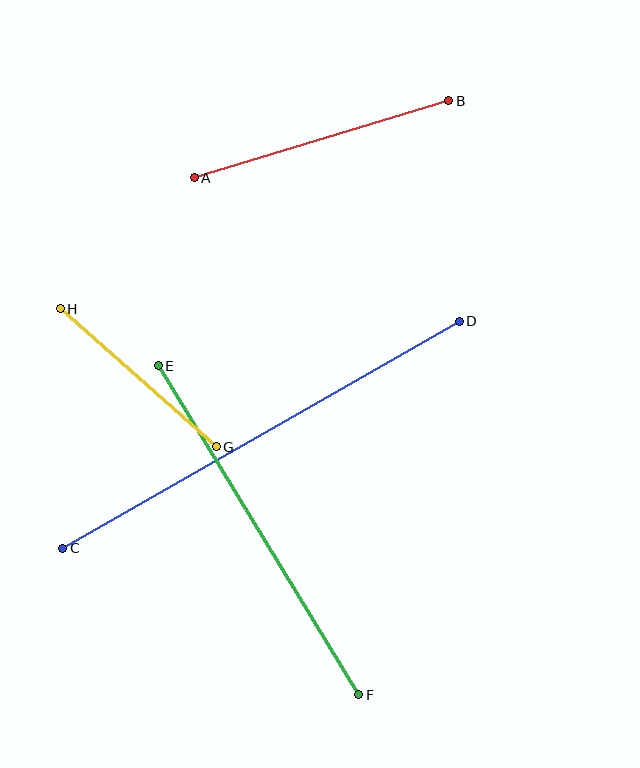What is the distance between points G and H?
The distance is approximately 208 pixels.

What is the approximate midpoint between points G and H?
The midpoint is at approximately (138, 378) pixels.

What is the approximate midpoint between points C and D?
The midpoint is at approximately (261, 435) pixels.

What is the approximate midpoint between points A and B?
The midpoint is at approximately (321, 139) pixels.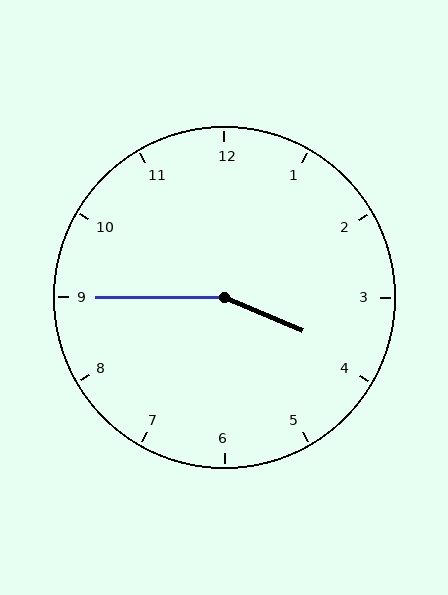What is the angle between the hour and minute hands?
Approximately 158 degrees.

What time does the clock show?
3:45.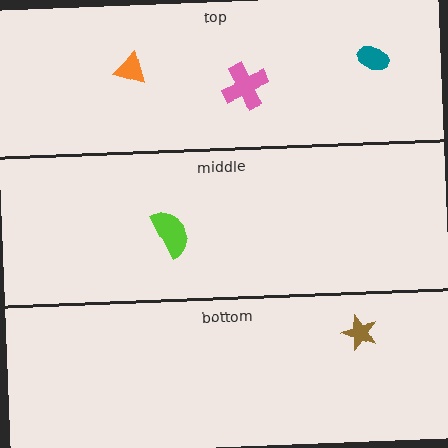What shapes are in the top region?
The teal ellipse, the pink cross, the orange triangle.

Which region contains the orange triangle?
The top region.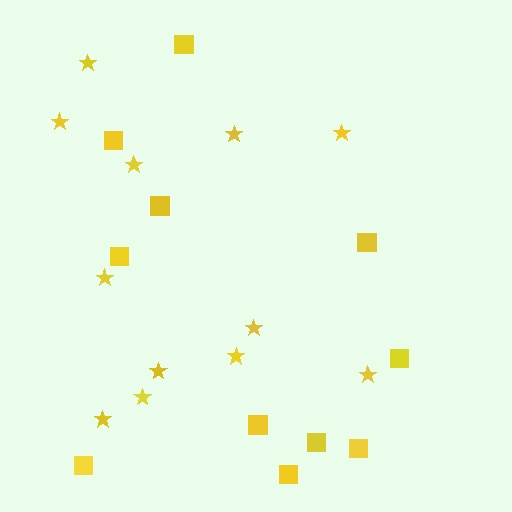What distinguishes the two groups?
There are 2 groups: one group of stars (12) and one group of squares (11).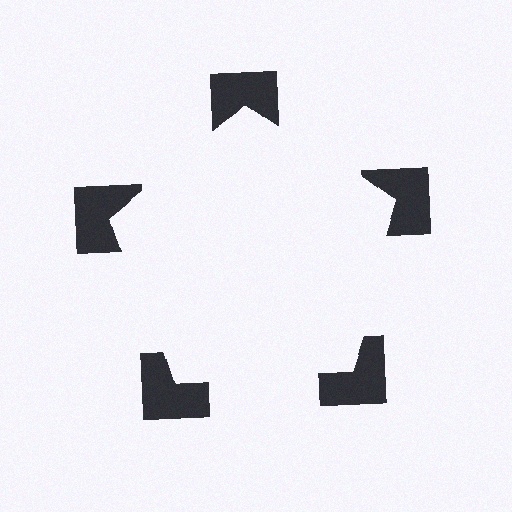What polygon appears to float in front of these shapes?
An illusory pentagon — its edges are inferred from the aligned wedge cuts in the notched squares, not physically drawn.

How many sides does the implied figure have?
5 sides.